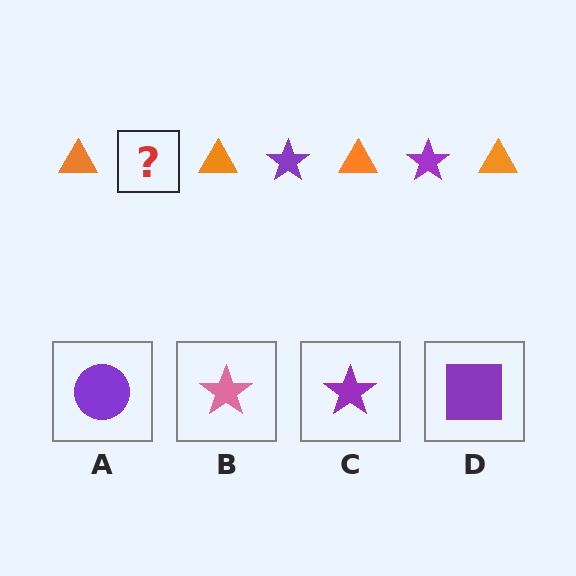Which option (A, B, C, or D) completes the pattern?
C.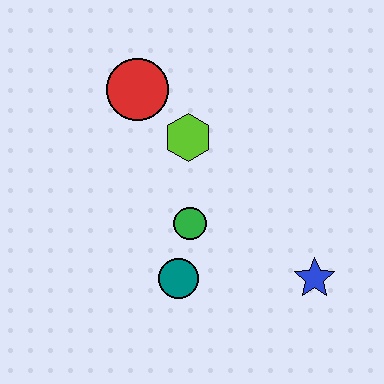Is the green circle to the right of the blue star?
No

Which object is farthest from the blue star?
The red circle is farthest from the blue star.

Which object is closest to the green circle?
The teal circle is closest to the green circle.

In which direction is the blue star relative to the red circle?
The blue star is below the red circle.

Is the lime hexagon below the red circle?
Yes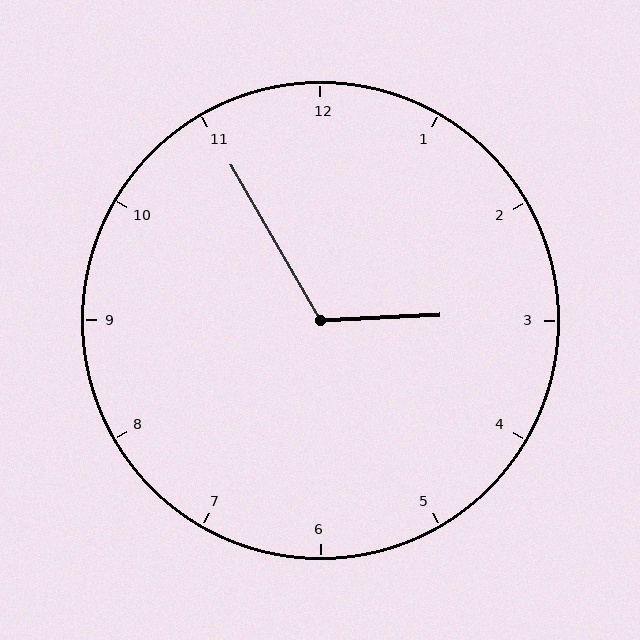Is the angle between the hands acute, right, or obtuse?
It is obtuse.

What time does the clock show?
2:55.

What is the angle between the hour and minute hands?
Approximately 118 degrees.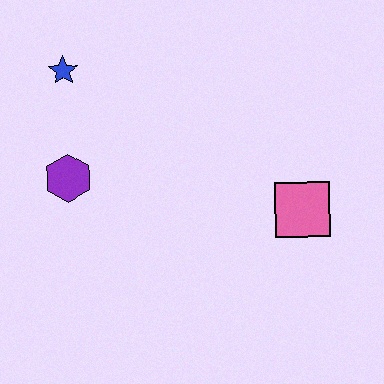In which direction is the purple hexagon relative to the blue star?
The purple hexagon is below the blue star.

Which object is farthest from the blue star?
The pink square is farthest from the blue star.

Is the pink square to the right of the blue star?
Yes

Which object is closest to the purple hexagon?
The blue star is closest to the purple hexagon.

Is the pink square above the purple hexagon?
No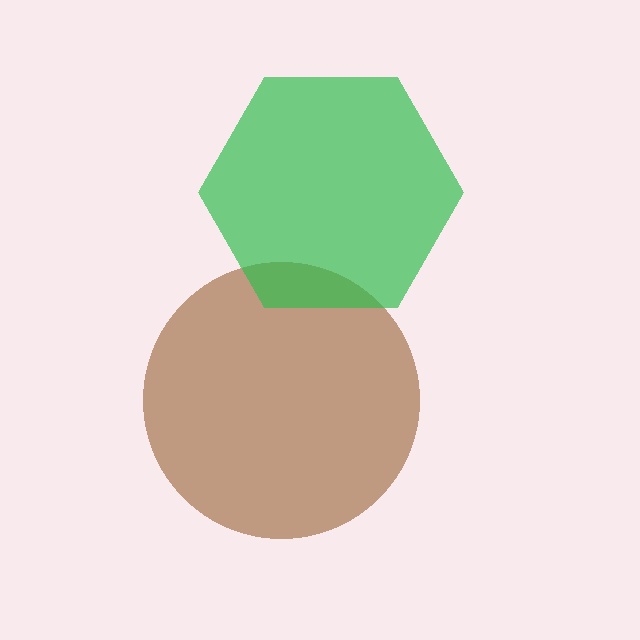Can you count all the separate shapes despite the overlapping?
Yes, there are 2 separate shapes.